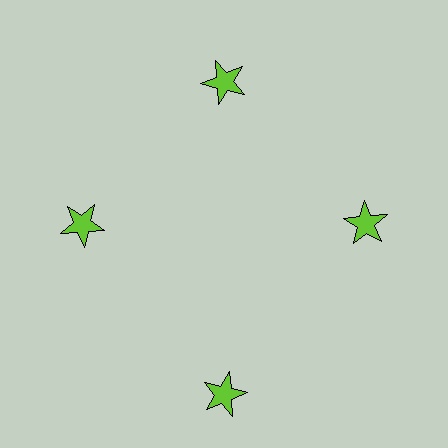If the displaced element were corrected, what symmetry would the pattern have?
It would have 4-fold rotational symmetry — the pattern would map onto itself every 90 degrees.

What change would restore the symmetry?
The symmetry would be restored by moving it inward, back onto the ring so that all 4 stars sit at equal angles and equal distance from the center.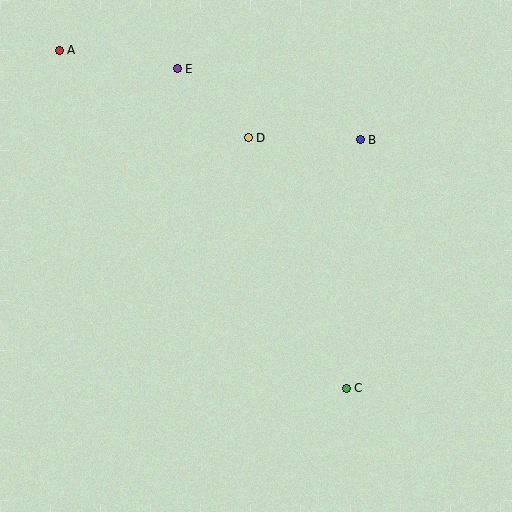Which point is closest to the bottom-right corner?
Point C is closest to the bottom-right corner.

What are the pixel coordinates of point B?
Point B is at (360, 140).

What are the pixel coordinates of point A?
Point A is at (59, 50).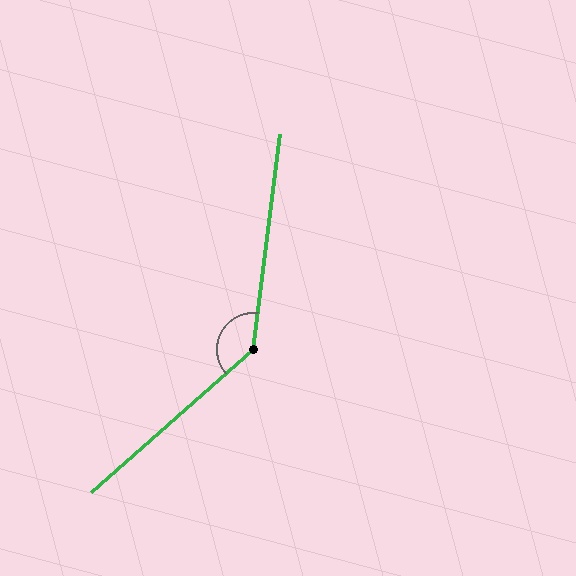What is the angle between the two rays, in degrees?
Approximately 139 degrees.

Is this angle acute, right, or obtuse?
It is obtuse.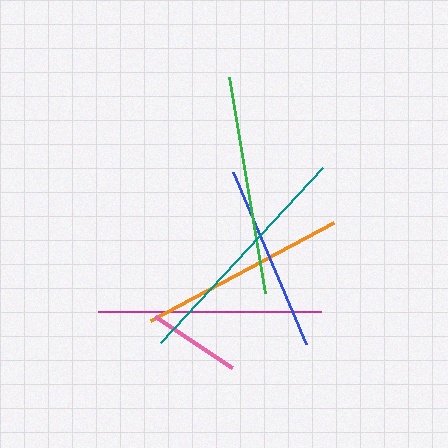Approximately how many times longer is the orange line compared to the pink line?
The orange line is approximately 2.3 times the length of the pink line.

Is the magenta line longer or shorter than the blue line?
The magenta line is longer than the blue line.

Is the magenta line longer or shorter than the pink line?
The magenta line is longer than the pink line.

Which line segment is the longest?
The teal line is the longest at approximately 239 pixels.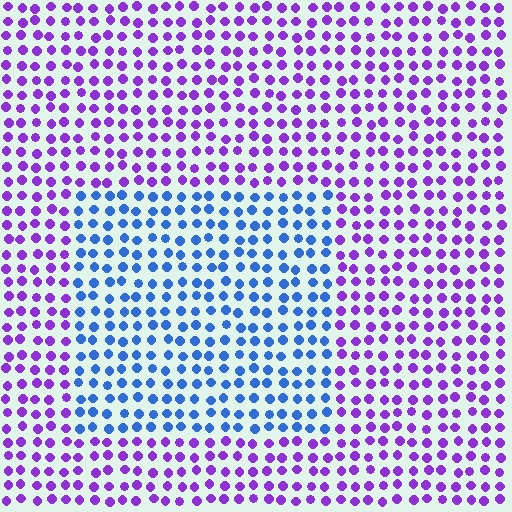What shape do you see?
I see a rectangle.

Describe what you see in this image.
The image is filled with small purple elements in a uniform arrangement. A rectangle-shaped region is visible where the elements are tinted to a slightly different hue, forming a subtle color boundary.